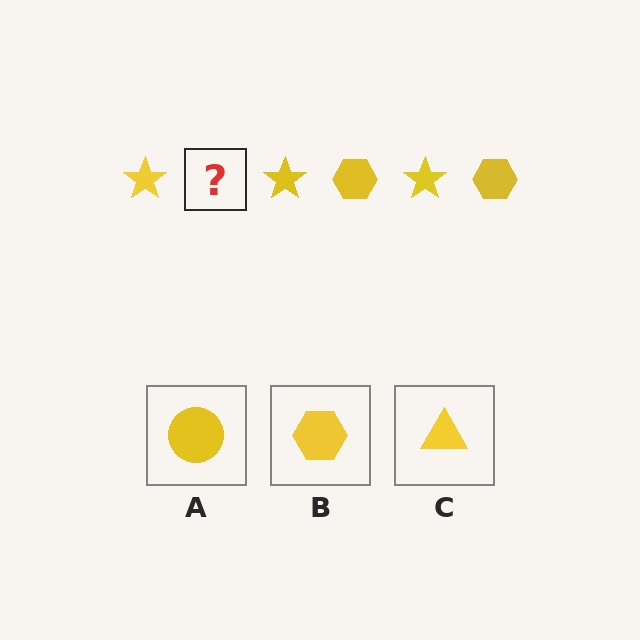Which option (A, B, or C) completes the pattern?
B.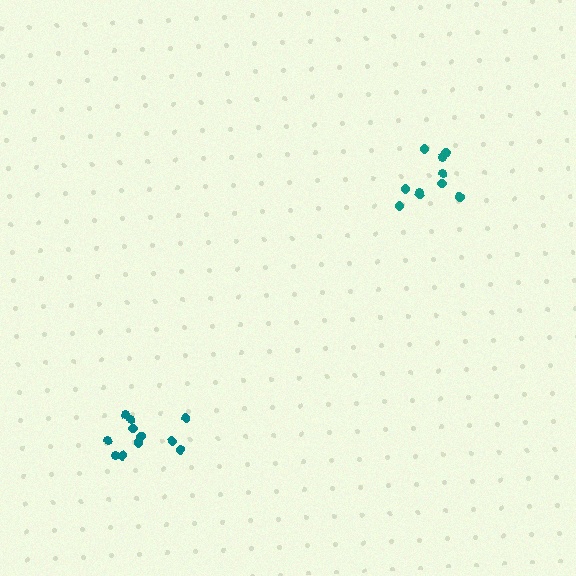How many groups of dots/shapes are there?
There are 2 groups.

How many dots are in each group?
Group 1: 10 dots, Group 2: 11 dots (21 total).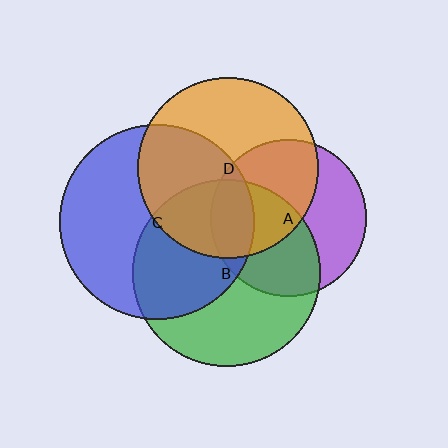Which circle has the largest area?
Circle C (blue).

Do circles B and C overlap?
Yes.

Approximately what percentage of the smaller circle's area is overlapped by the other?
Approximately 45%.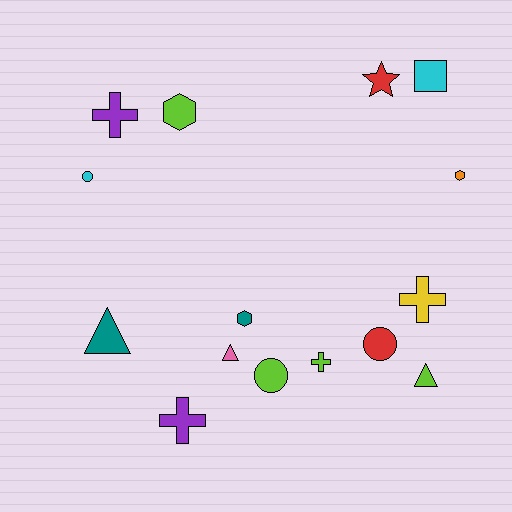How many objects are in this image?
There are 15 objects.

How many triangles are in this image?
There are 3 triangles.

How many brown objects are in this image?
There are no brown objects.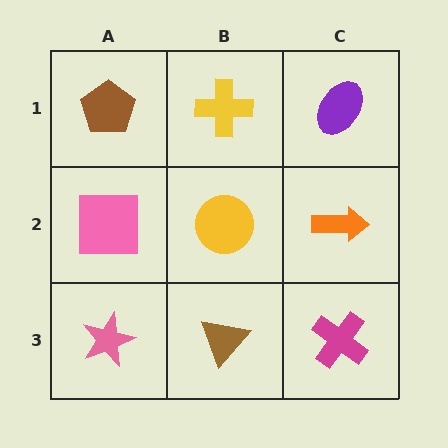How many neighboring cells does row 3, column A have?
2.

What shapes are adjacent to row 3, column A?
A pink square (row 2, column A), a brown triangle (row 3, column B).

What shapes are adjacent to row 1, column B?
A yellow circle (row 2, column B), a brown pentagon (row 1, column A), a purple ellipse (row 1, column C).